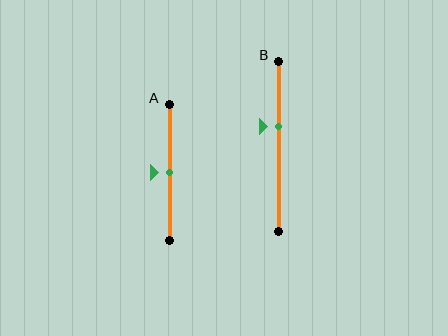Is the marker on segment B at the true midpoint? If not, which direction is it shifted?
No, the marker on segment B is shifted upward by about 12% of the segment length.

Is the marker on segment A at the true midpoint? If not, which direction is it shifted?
Yes, the marker on segment A is at the true midpoint.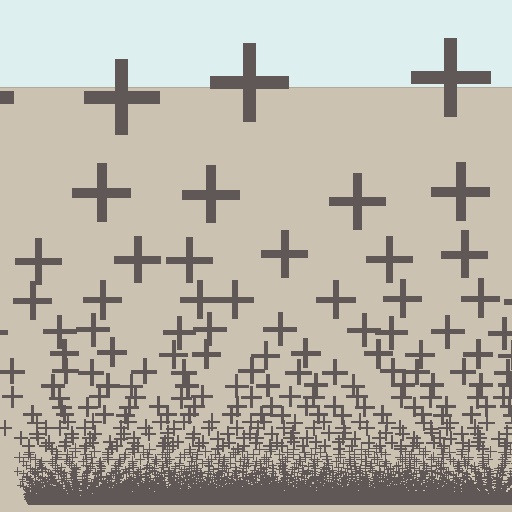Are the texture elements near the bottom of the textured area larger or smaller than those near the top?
Smaller. The gradient is inverted — elements near the bottom are smaller and denser.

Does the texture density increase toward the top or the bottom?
Density increases toward the bottom.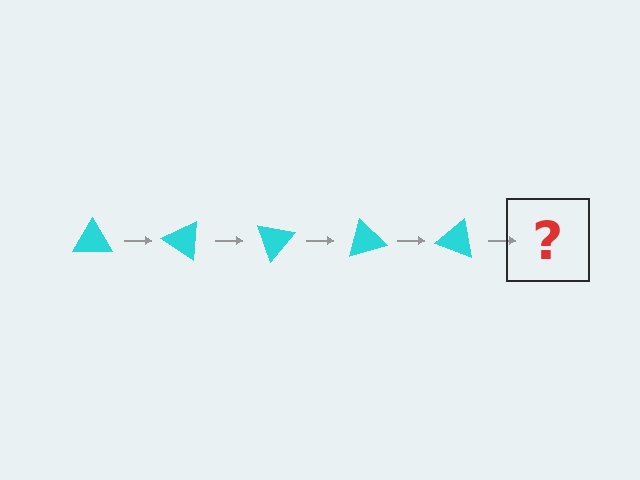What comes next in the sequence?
The next element should be a cyan triangle rotated 175 degrees.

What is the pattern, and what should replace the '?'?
The pattern is that the triangle rotates 35 degrees each step. The '?' should be a cyan triangle rotated 175 degrees.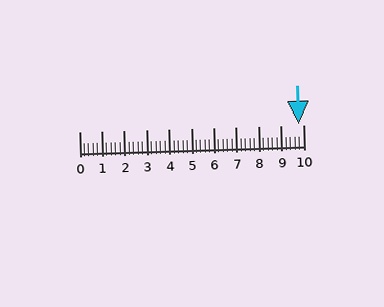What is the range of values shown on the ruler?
The ruler shows values from 0 to 10.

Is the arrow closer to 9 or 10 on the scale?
The arrow is closer to 10.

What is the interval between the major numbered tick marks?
The major tick marks are spaced 1 units apart.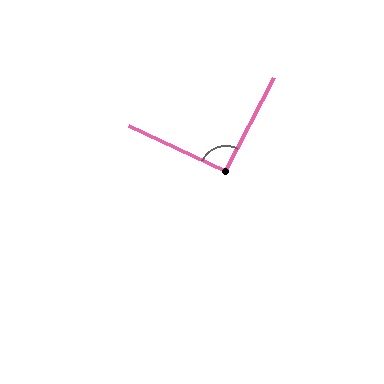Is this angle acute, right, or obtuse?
It is approximately a right angle.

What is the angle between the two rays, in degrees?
Approximately 92 degrees.